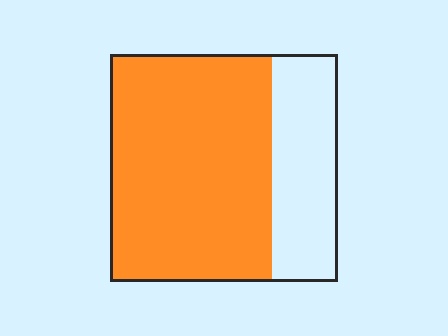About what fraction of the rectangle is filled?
About three quarters (3/4).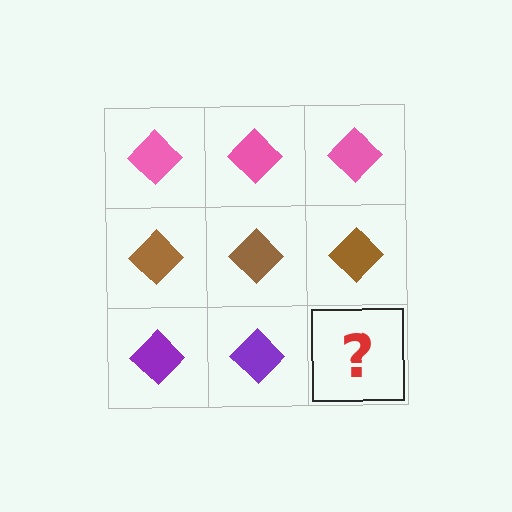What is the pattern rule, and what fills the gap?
The rule is that each row has a consistent color. The gap should be filled with a purple diamond.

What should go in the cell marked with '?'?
The missing cell should contain a purple diamond.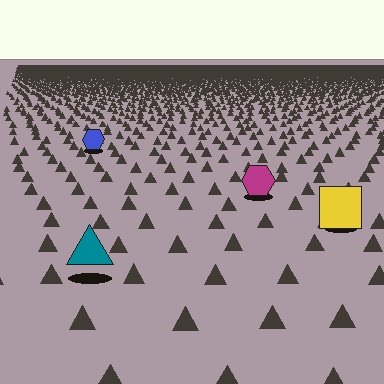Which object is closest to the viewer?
The teal triangle is closest. The texture marks near it are larger and more spread out.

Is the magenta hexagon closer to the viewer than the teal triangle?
No. The teal triangle is closer — you can tell from the texture gradient: the ground texture is coarser near it.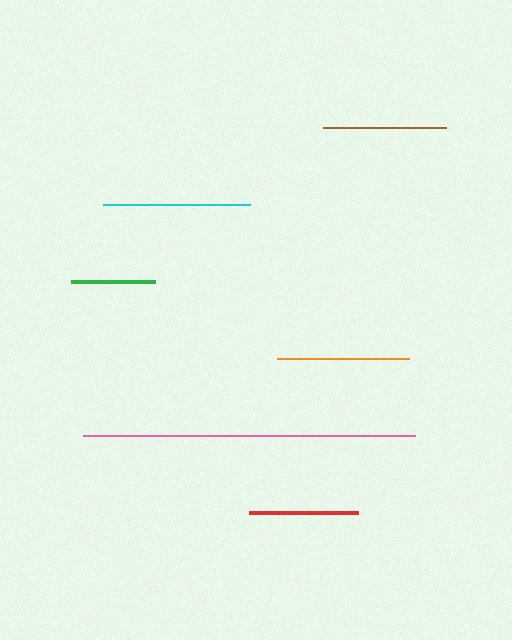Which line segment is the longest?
The pink line is the longest at approximately 332 pixels.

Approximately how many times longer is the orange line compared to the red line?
The orange line is approximately 1.2 times the length of the red line.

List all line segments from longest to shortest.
From longest to shortest: pink, cyan, orange, brown, red, green.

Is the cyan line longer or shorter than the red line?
The cyan line is longer than the red line.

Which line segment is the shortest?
The green line is the shortest at approximately 84 pixels.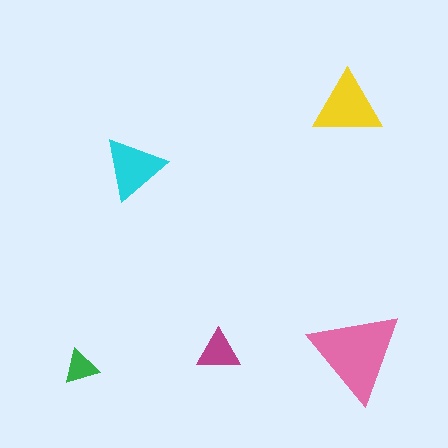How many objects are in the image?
There are 5 objects in the image.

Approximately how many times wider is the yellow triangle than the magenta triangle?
About 1.5 times wider.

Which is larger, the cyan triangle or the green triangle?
The cyan one.